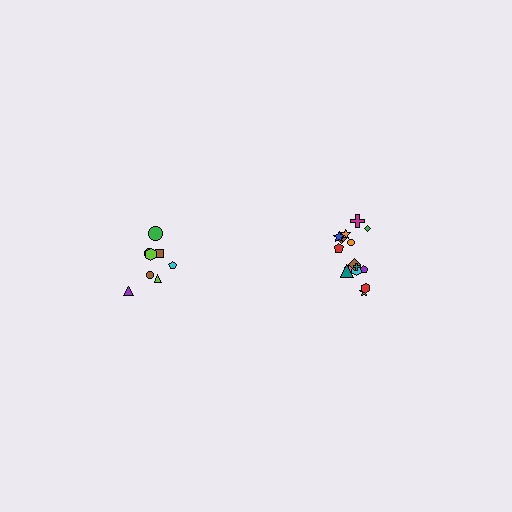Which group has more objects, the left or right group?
The right group.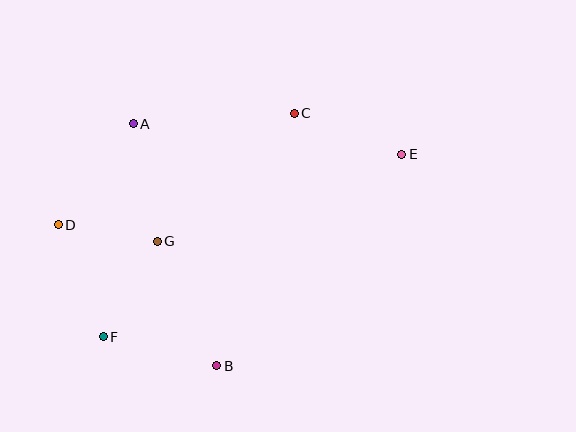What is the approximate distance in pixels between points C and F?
The distance between C and F is approximately 294 pixels.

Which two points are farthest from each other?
Points D and E are farthest from each other.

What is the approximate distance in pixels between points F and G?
The distance between F and G is approximately 110 pixels.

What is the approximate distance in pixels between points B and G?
The distance between B and G is approximately 138 pixels.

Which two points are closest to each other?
Points D and G are closest to each other.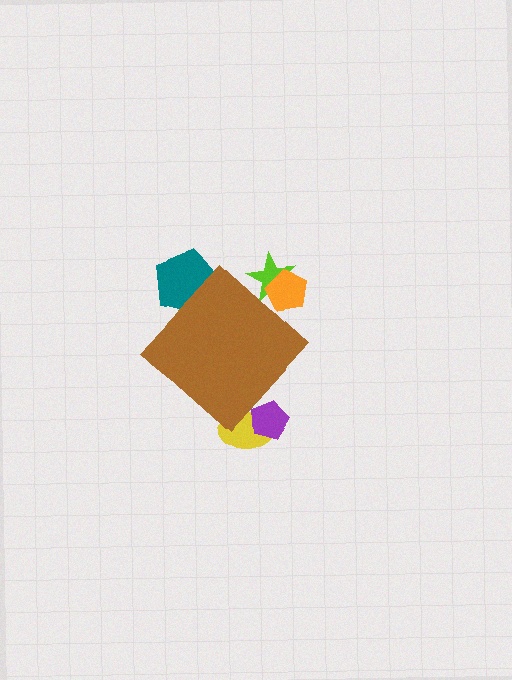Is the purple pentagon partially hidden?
Yes, the purple pentagon is partially hidden behind the brown diamond.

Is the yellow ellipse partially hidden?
Yes, the yellow ellipse is partially hidden behind the brown diamond.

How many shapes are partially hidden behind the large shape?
5 shapes are partially hidden.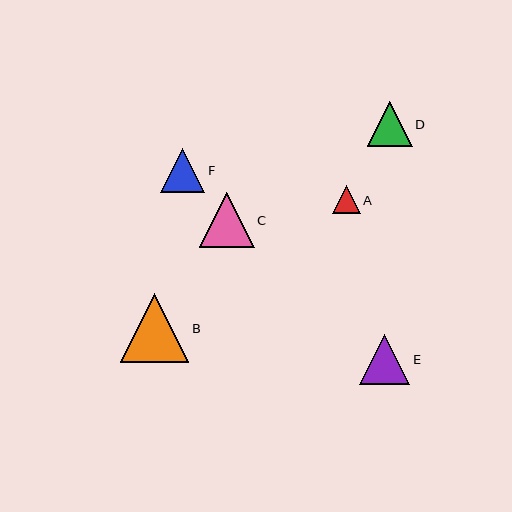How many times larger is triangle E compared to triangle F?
Triangle E is approximately 1.1 times the size of triangle F.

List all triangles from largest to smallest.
From largest to smallest: B, C, E, D, F, A.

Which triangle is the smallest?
Triangle A is the smallest with a size of approximately 28 pixels.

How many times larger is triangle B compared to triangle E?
Triangle B is approximately 1.4 times the size of triangle E.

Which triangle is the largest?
Triangle B is the largest with a size of approximately 69 pixels.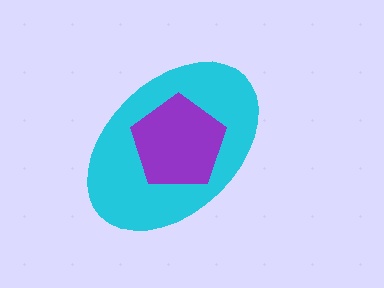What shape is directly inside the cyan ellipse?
The purple pentagon.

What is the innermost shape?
The purple pentagon.